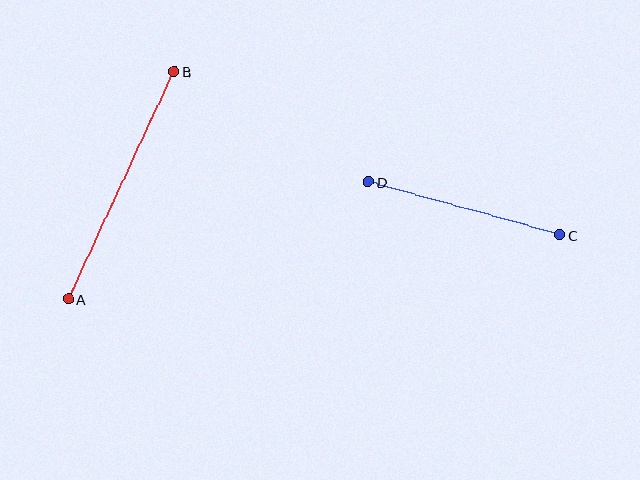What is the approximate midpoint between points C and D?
The midpoint is at approximately (464, 209) pixels.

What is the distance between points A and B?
The distance is approximately 250 pixels.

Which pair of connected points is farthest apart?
Points A and B are farthest apart.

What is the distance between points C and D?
The distance is approximately 199 pixels.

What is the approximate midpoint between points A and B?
The midpoint is at approximately (121, 186) pixels.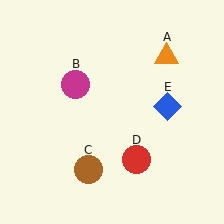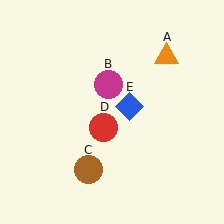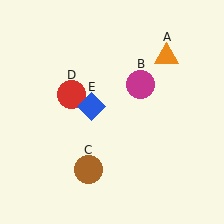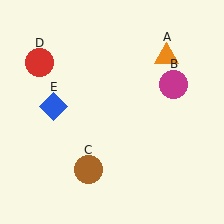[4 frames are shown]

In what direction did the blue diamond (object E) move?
The blue diamond (object E) moved left.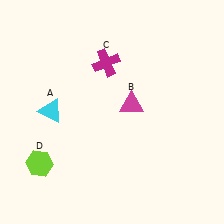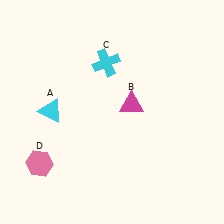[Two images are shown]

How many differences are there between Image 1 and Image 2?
There are 2 differences between the two images.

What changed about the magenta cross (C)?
In Image 1, C is magenta. In Image 2, it changed to cyan.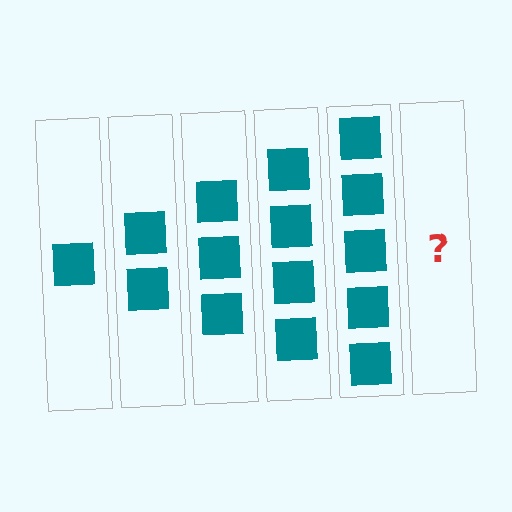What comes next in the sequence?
The next element should be 6 squares.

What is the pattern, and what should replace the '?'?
The pattern is that each step adds one more square. The '?' should be 6 squares.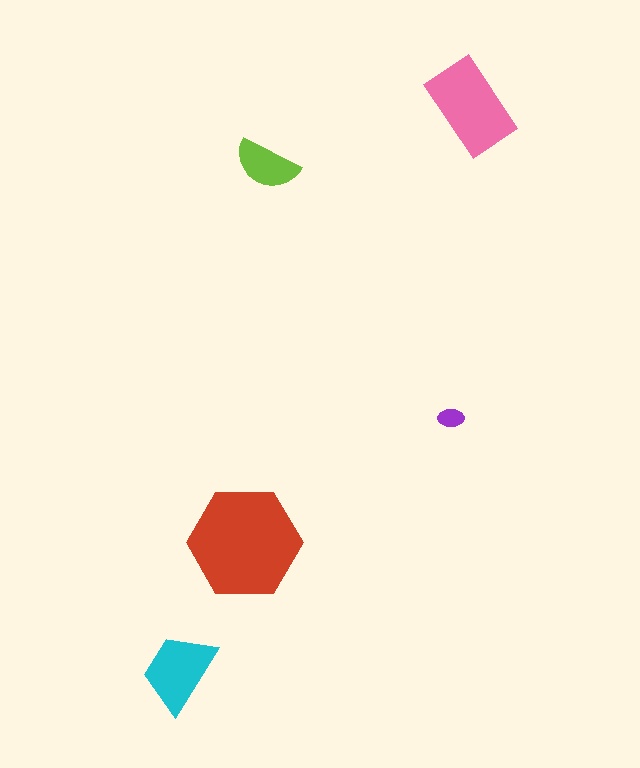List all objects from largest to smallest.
The red hexagon, the pink rectangle, the cyan trapezoid, the lime semicircle, the purple ellipse.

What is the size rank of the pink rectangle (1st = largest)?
2nd.